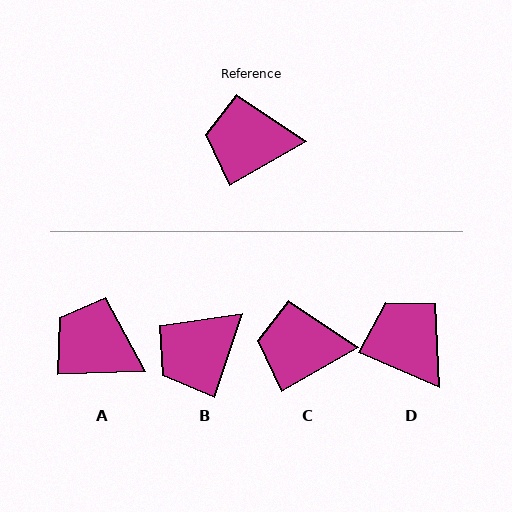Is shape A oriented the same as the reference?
No, it is off by about 28 degrees.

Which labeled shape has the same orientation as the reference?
C.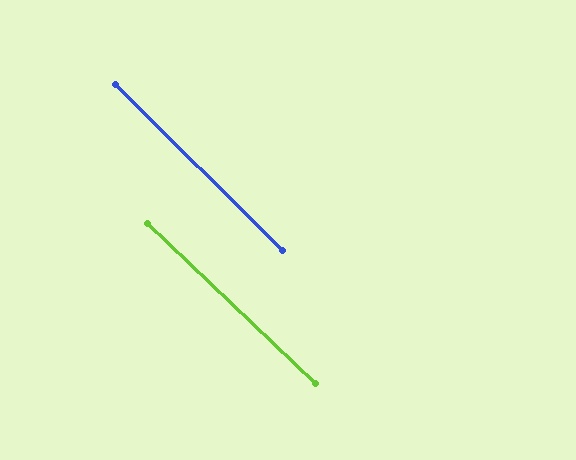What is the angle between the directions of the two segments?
Approximately 1 degree.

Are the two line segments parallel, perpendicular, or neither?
Parallel — their directions differ by only 1.0°.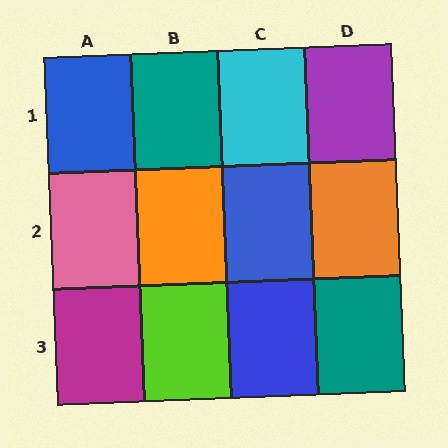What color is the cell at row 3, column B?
Lime.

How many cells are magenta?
1 cell is magenta.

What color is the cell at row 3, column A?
Magenta.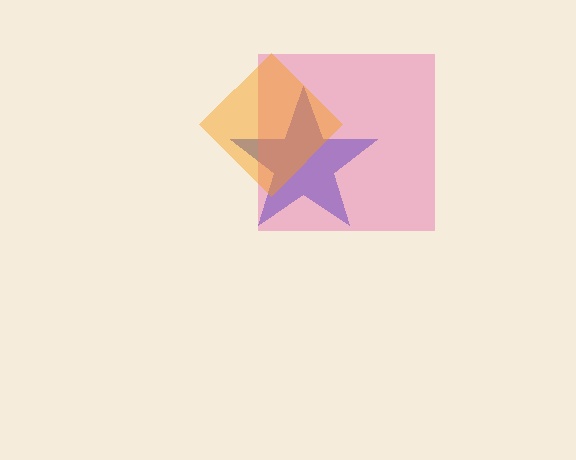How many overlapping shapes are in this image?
There are 3 overlapping shapes in the image.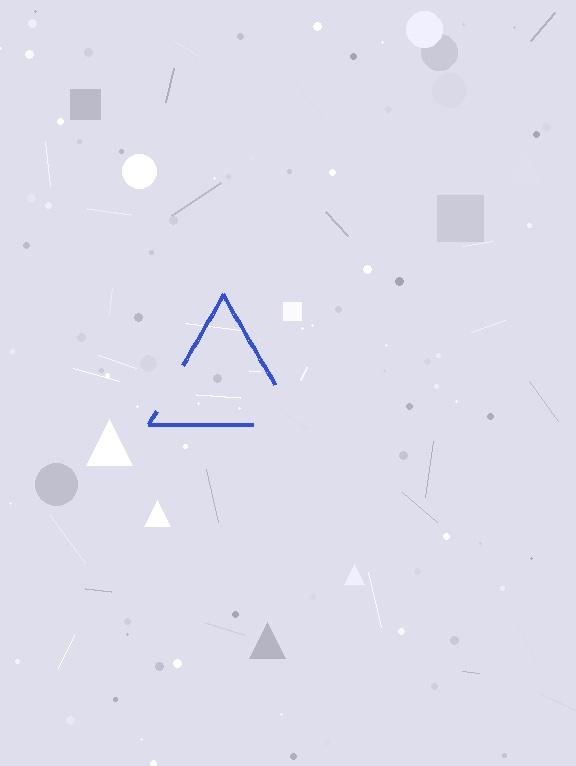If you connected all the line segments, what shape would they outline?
They would outline a triangle.